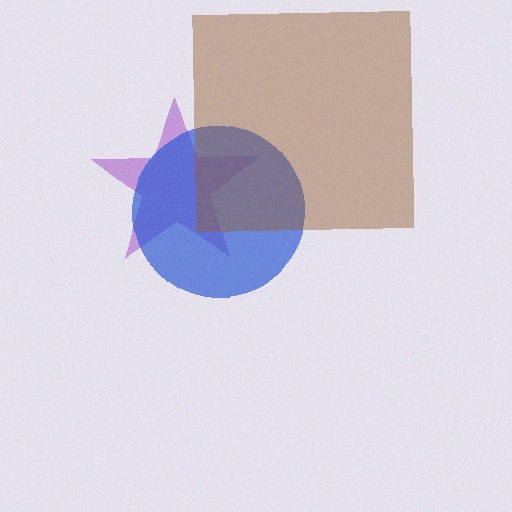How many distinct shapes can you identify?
There are 3 distinct shapes: a purple star, a blue circle, a brown square.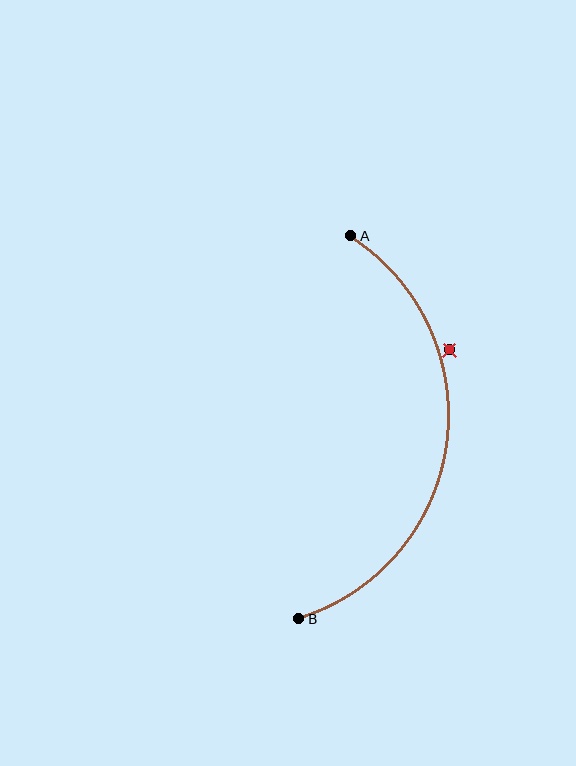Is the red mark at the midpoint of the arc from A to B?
No — the red mark does not lie on the arc at all. It sits slightly outside the curve.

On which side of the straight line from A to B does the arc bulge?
The arc bulges to the right of the straight line connecting A and B.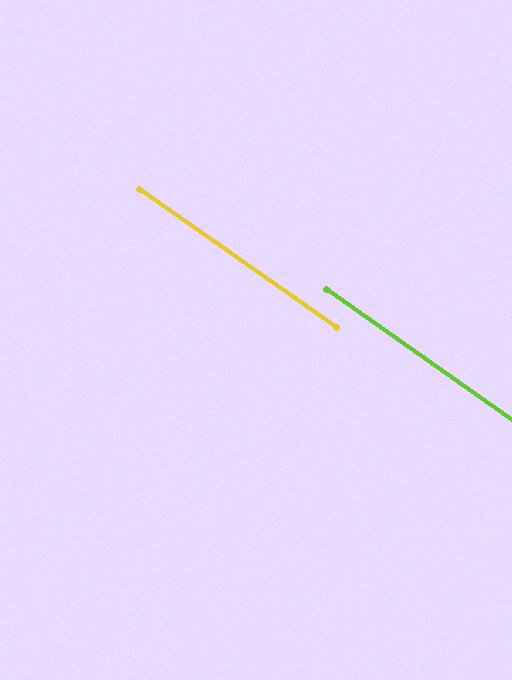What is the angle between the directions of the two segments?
Approximately 0 degrees.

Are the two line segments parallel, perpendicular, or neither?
Parallel — their directions differ by only 0.4°.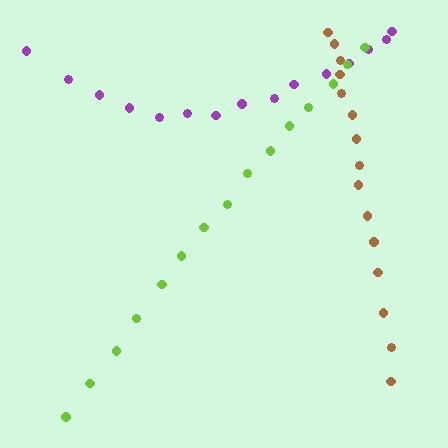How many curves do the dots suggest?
There are 3 distinct paths.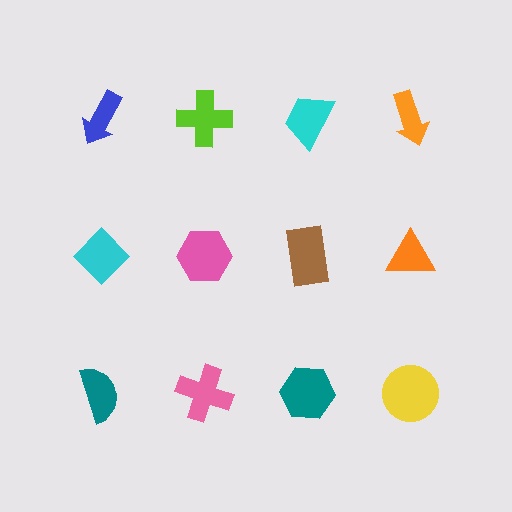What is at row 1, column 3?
A cyan trapezoid.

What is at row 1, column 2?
A lime cross.